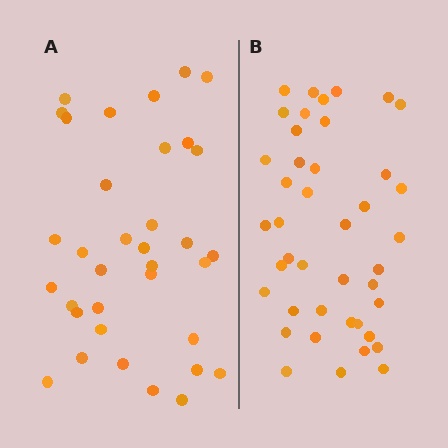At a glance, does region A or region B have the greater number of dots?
Region B (the right region) has more dots.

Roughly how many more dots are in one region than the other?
Region B has roughly 8 or so more dots than region A.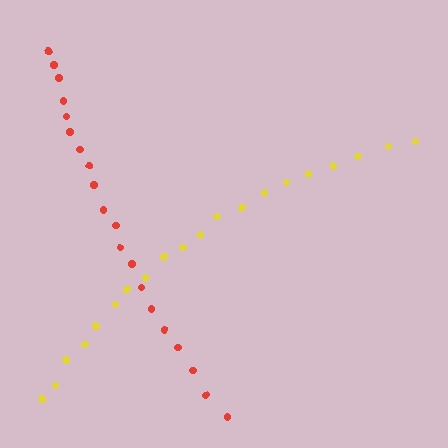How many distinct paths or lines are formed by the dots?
There are 2 distinct paths.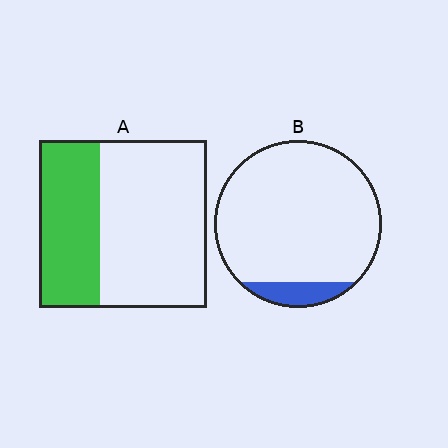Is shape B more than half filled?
No.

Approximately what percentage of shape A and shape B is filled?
A is approximately 35% and B is approximately 10%.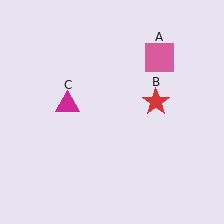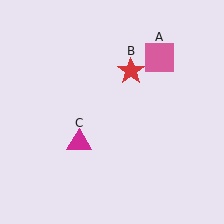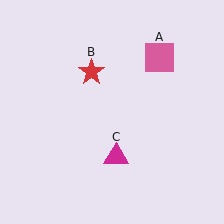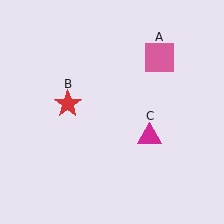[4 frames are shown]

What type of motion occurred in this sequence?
The red star (object B), magenta triangle (object C) rotated counterclockwise around the center of the scene.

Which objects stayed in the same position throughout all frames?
Pink square (object A) remained stationary.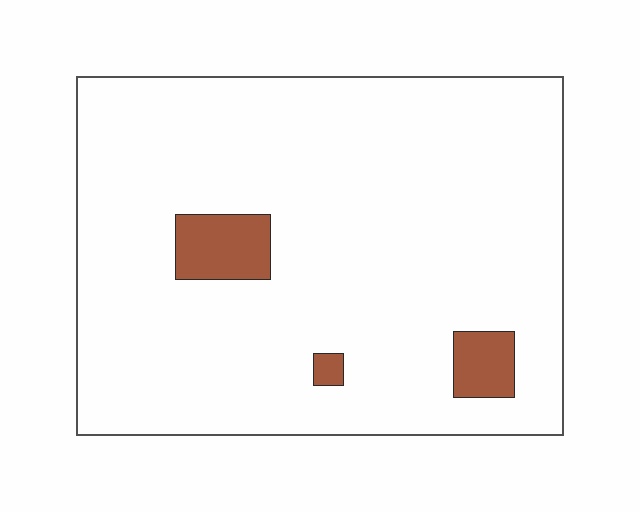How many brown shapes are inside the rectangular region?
3.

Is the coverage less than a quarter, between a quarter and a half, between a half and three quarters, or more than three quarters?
Less than a quarter.